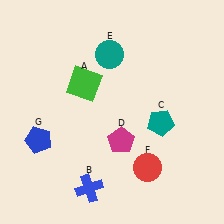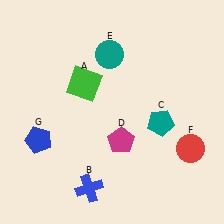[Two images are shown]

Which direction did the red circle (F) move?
The red circle (F) moved right.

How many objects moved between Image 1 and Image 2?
1 object moved between the two images.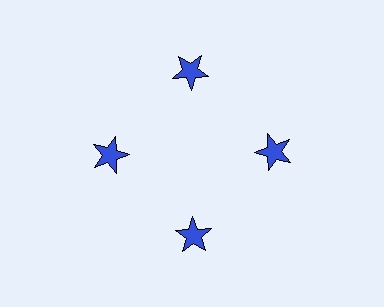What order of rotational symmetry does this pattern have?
This pattern has 4-fold rotational symmetry.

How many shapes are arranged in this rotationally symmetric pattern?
There are 4 shapes, arranged in 4 groups of 1.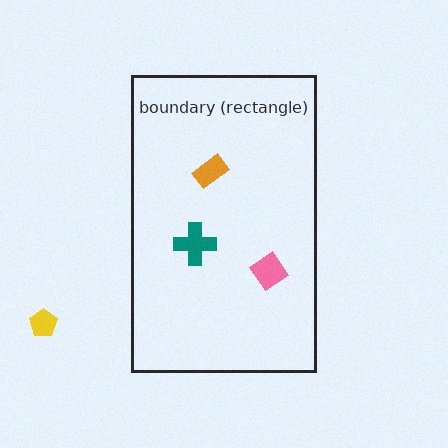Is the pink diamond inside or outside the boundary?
Inside.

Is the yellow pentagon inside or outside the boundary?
Outside.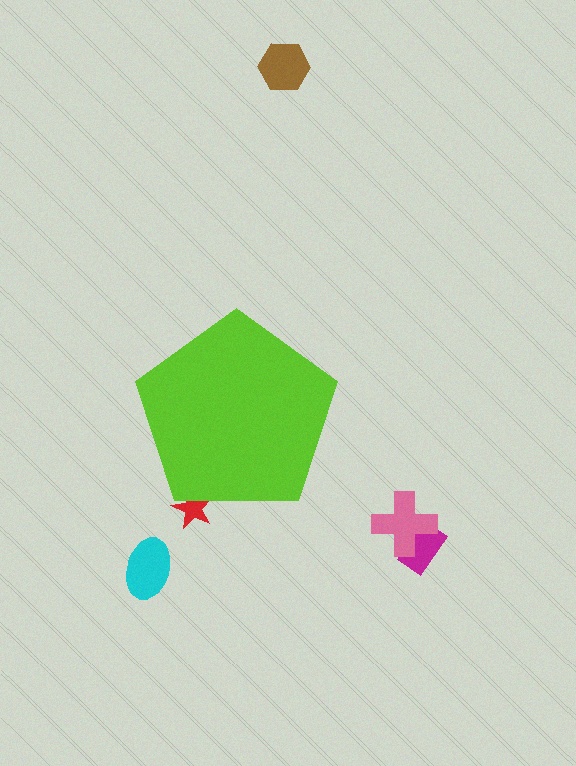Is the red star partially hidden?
Yes, the red star is partially hidden behind the lime pentagon.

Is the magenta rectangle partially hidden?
No, the magenta rectangle is fully visible.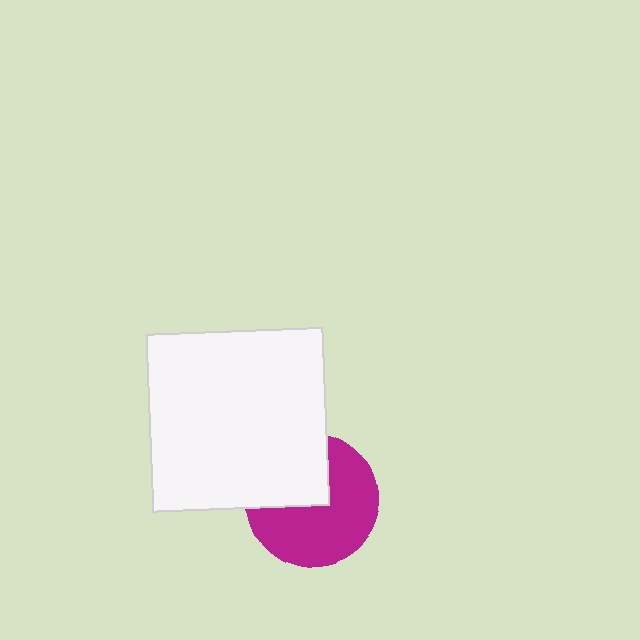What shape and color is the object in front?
The object in front is a white square.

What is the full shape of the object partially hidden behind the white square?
The partially hidden object is a magenta circle.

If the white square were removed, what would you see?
You would see the complete magenta circle.